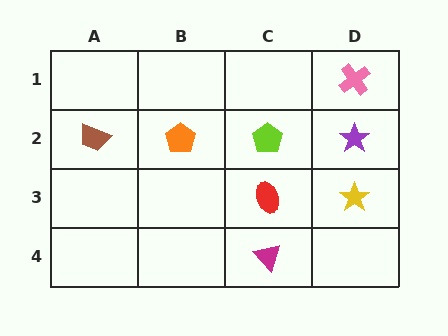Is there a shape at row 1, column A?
No, that cell is empty.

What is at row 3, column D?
A yellow star.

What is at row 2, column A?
A brown trapezoid.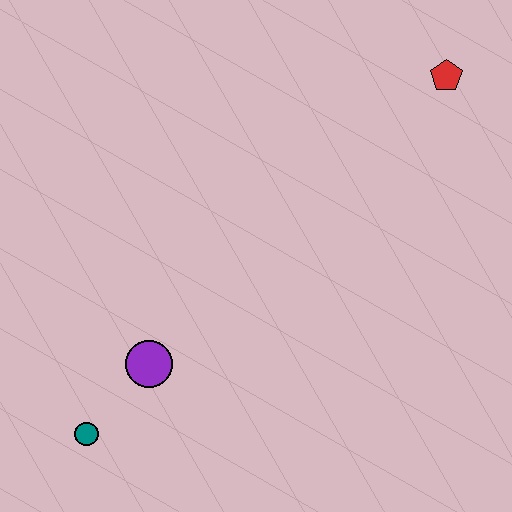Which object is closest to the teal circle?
The purple circle is closest to the teal circle.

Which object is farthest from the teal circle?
The red pentagon is farthest from the teal circle.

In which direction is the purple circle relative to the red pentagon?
The purple circle is to the left of the red pentagon.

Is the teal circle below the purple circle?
Yes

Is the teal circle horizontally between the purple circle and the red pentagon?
No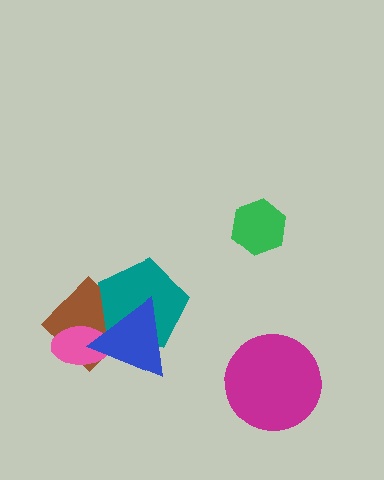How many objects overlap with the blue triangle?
3 objects overlap with the blue triangle.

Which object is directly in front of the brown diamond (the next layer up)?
The pink ellipse is directly in front of the brown diamond.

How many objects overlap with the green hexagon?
0 objects overlap with the green hexagon.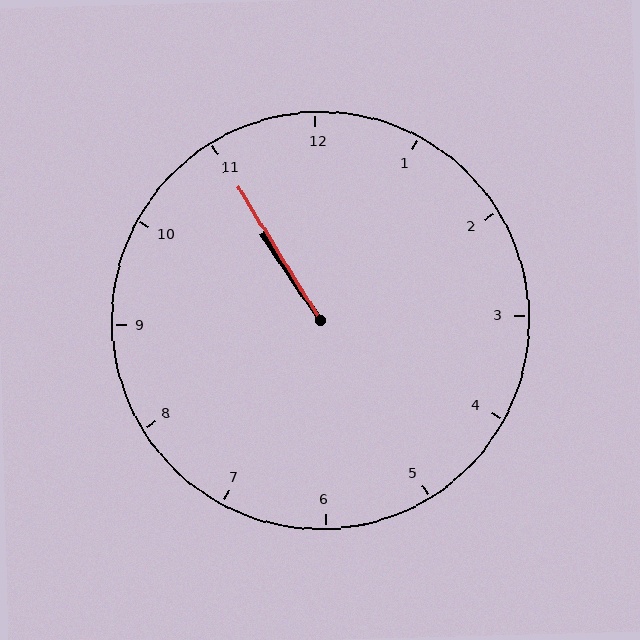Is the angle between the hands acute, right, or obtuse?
It is acute.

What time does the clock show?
10:55.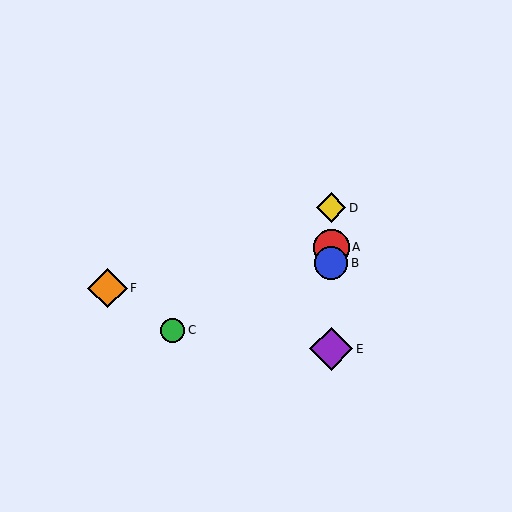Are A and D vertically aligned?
Yes, both are at x≈331.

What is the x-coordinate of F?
Object F is at x≈107.